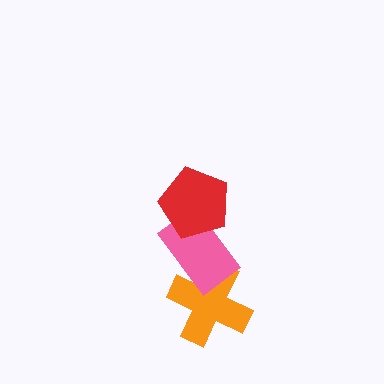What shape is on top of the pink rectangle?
The red pentagon is on top of the pink rectangle.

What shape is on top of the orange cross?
The pink rectangle is on top of the orange cross.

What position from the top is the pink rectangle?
The pink rectangle is 2nd from the top.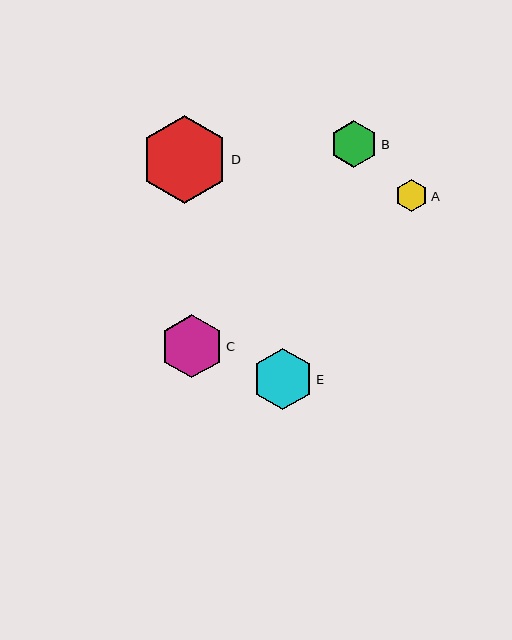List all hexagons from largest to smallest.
From largest to smallest: D, C, E, B, A.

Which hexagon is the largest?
Hexagon D is the largest with a size of approximately 88 pixels.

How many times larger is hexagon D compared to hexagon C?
Hexagon D is approximately 1.4 times the size of hexagon C.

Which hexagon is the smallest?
Hexagon A is the smallest with a size of approximately 33 pixels.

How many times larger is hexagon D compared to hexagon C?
Hexagon D is approximately 1.4 times the size of hexagon C.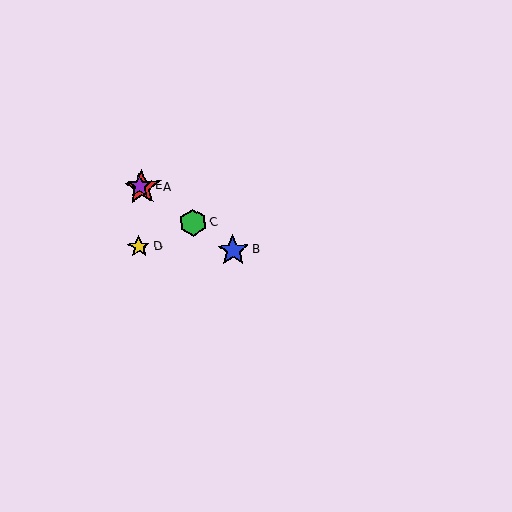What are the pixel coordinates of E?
Object E is at (139, 186).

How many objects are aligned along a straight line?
4 objects (A, B, C, E) are aligned along a straight line.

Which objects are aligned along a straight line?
Objects A, B, C, E are aligned along a straight line.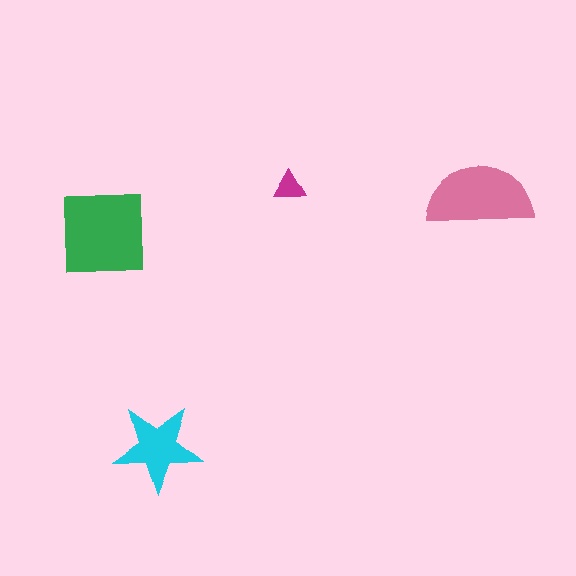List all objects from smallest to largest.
The magenta triangle, the cyan star, the pink semicircle, the green square.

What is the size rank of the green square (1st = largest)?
1st.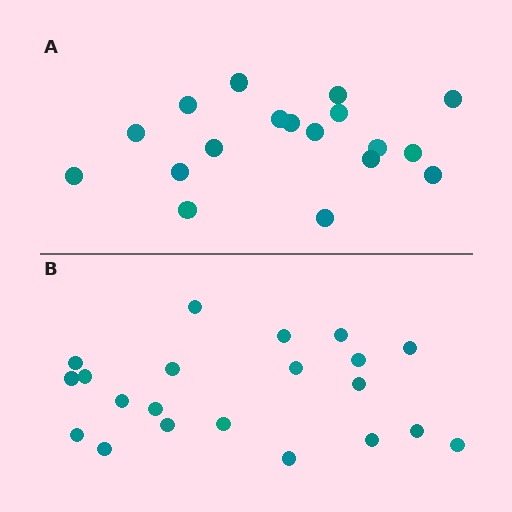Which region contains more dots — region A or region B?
Region B (the bottom region) has more dots.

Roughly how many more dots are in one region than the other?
Region B has just a few more — roughly 2 or 3 more dots than region A.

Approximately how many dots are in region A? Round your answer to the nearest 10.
About 20 dots. (The exact count is 18, which rounds to 20.)